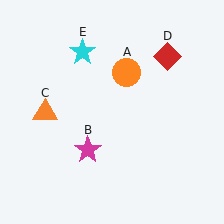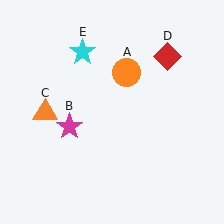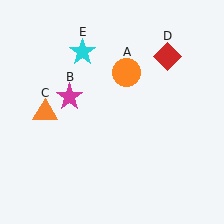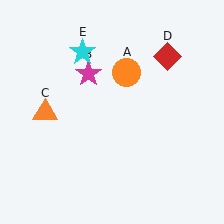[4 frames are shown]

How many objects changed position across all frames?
1 object changed position: magenta star (object B).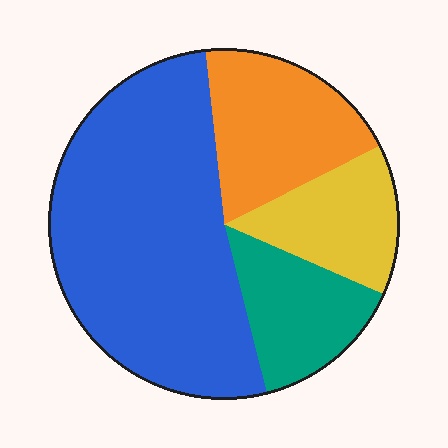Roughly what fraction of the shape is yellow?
Yellow takes up about one eighth (1/8) of the shape.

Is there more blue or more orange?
Blue.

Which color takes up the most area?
Blue, at roughly 50%.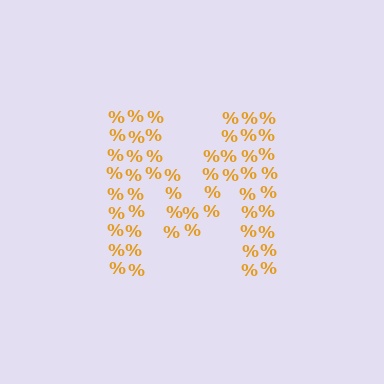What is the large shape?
The large shape is the letter M.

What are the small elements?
The small elements are percent signs.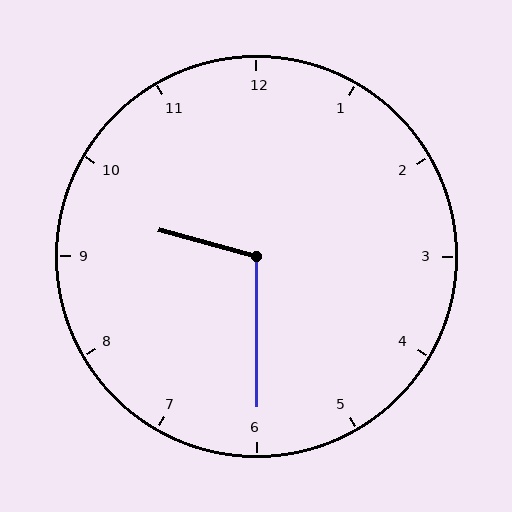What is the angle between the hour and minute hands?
Approximately 105 degrees.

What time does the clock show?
9:30.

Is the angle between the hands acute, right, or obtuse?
It is obtuse.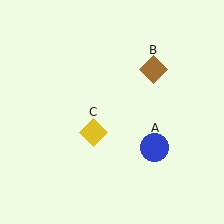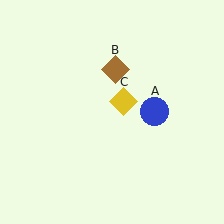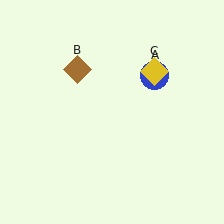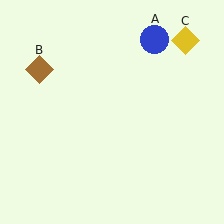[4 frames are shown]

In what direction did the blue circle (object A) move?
The blue circle (object A) moved up.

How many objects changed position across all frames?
3 objects changed position: blue circle (object A), brown diamond (object B), yellow diamond (object C).